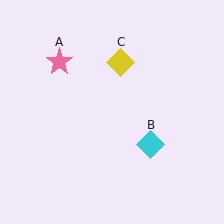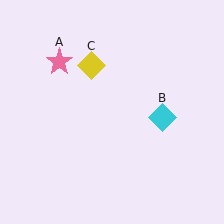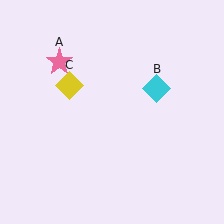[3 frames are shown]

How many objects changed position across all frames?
2 objects changed position: cyan diamond (object B), yellow diamond (object C).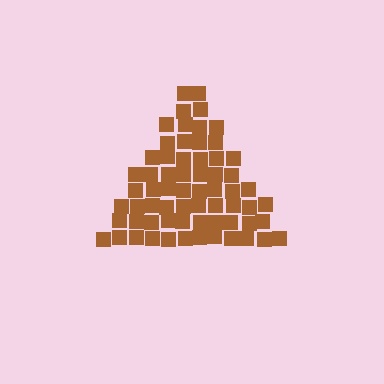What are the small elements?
The small elements are squares.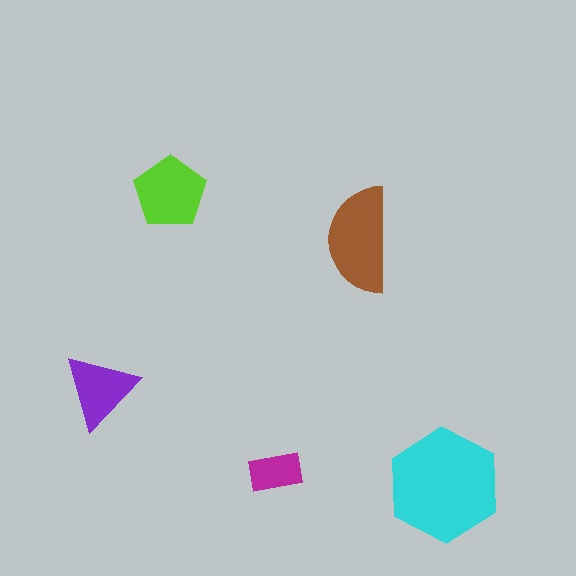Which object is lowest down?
The cyan hexagon is bottommost.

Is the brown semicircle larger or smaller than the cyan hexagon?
Smaller.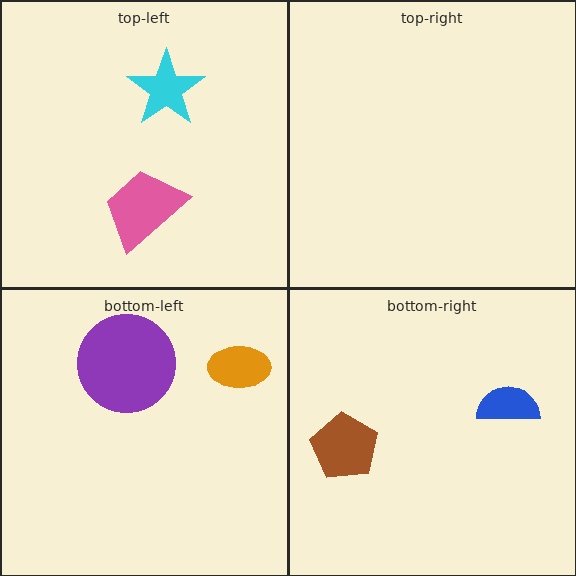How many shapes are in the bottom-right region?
2.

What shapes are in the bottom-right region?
The brown pentagon, the blue semicircle.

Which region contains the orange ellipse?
The bottom-left region.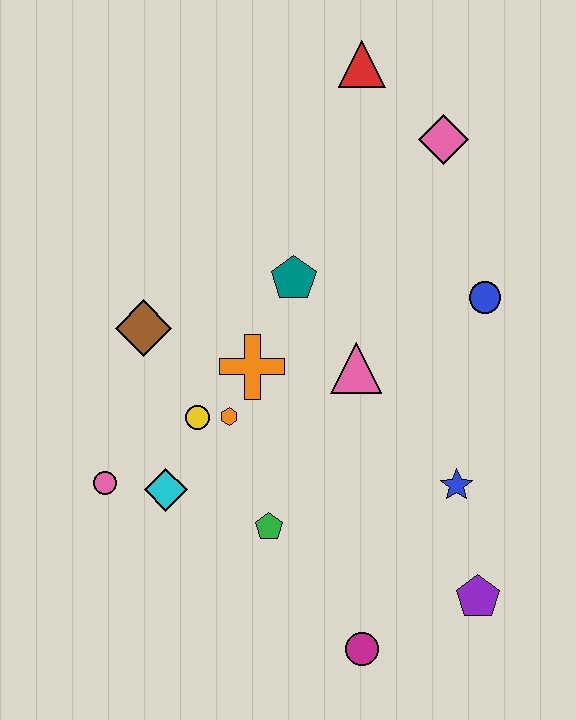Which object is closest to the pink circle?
The cyan diamond is closest to the pink circle.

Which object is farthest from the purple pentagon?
The red triangle is farthest from the purple pentagon.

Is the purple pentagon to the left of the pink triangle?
No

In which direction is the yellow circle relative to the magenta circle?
The yellow circle is above the magenta circle.